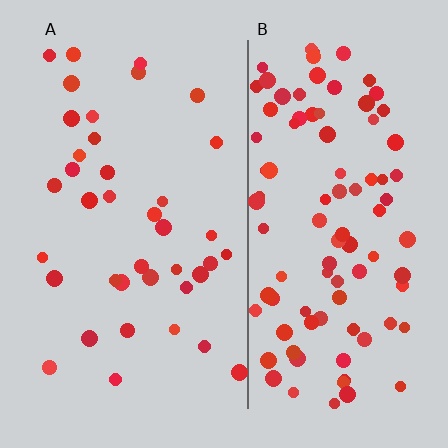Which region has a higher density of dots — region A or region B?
B (the right).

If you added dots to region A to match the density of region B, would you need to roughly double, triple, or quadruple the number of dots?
Approximately triple.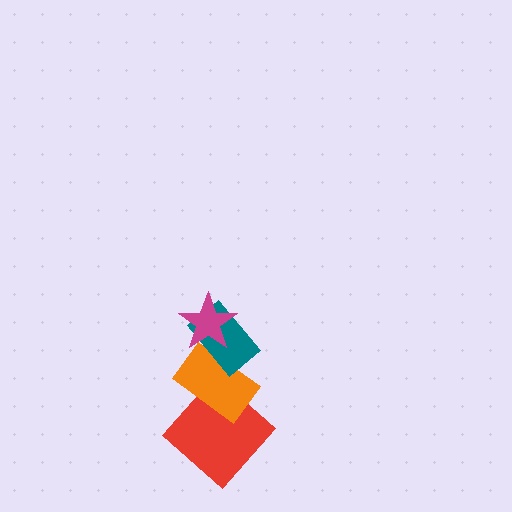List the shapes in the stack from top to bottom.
From top to bottom: the magenta star, the teal rectangle, the orange rectangle, the red diamond.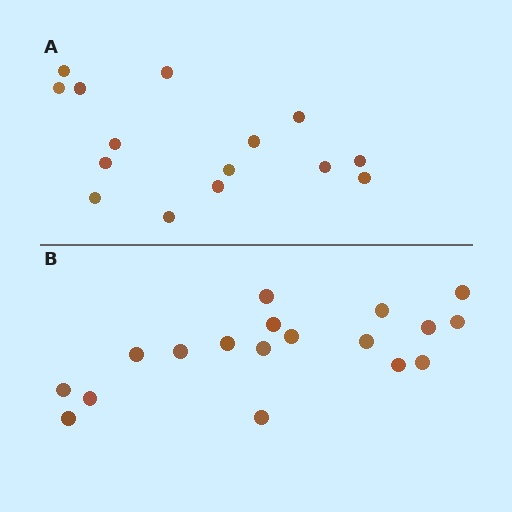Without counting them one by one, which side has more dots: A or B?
Region B (the bottom region) has more dots.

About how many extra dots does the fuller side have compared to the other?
Region B has just a few more — roughly 2 or 3 more dots than region A.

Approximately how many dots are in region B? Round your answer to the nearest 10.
About 20 dots. (The exact count is 18, which rounds to 20.)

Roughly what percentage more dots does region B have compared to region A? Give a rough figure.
About 20% more.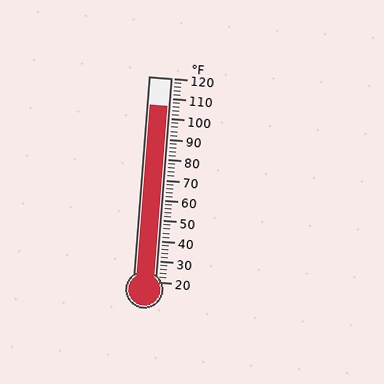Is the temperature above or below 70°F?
The temperature is above 70°F.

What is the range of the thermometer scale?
The thermometer scale ranges from 20°F to 120°F.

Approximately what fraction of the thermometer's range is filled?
The thermometer is filled to approximately 85% of its range.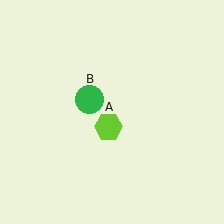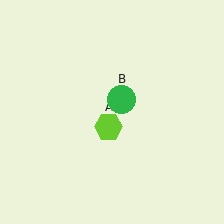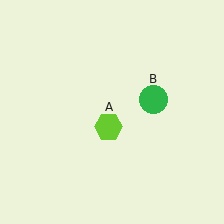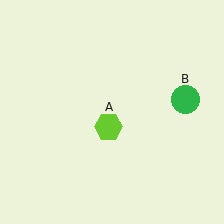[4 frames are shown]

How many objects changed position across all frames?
1 object changed position: green circle (object B).